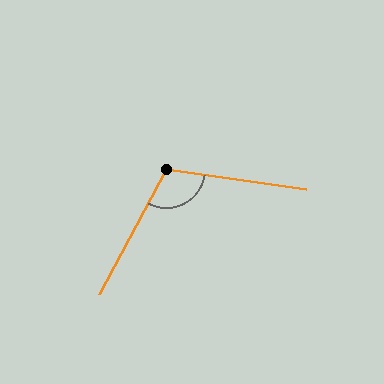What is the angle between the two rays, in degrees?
Approximately 110 degrees.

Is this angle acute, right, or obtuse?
It is obtuse.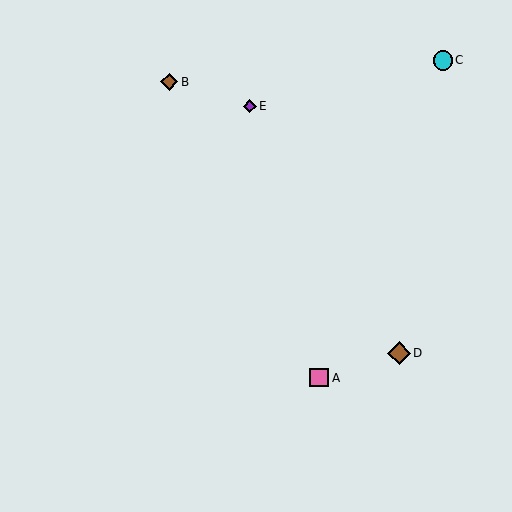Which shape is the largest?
The brown diamond (labeled D) is the largest.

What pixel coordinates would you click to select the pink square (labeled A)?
Click at (319, 378) to select the pink square A.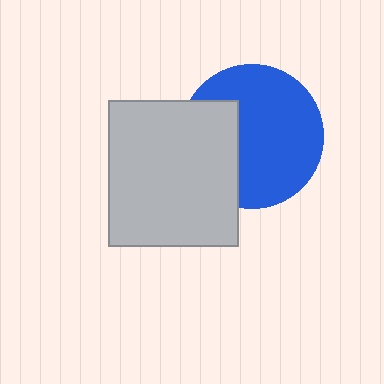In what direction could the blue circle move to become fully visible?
The blue circle could move right. That would shift it out from behind the light gray rectangle entirely.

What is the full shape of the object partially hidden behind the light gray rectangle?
The partially hidden object is a blue circle.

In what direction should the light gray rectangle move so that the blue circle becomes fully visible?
The light gray rectangle should move left. That is the shortest direction to clear the overlap and leave the blue circle fully visible.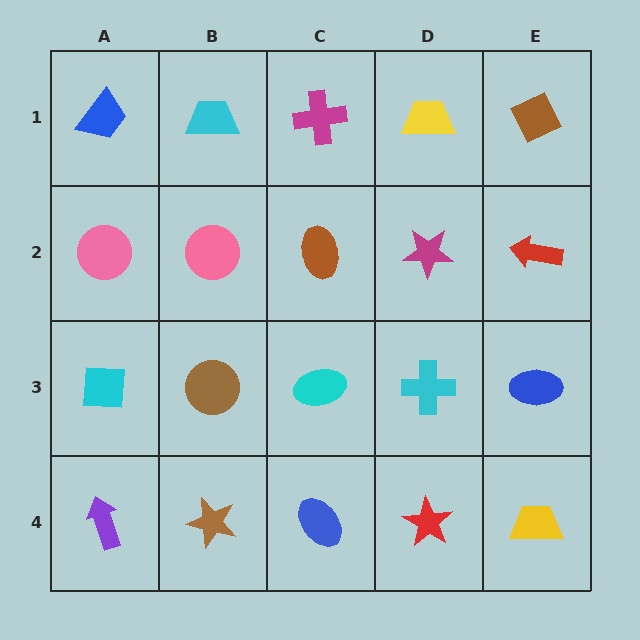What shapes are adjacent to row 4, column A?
A cyan square (row 3, column A), a brown star (row 4, column B).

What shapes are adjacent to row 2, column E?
A brown diamond (row 1, column E), a blue ellipse (row 3, column E), a magenta star (row 2, column D).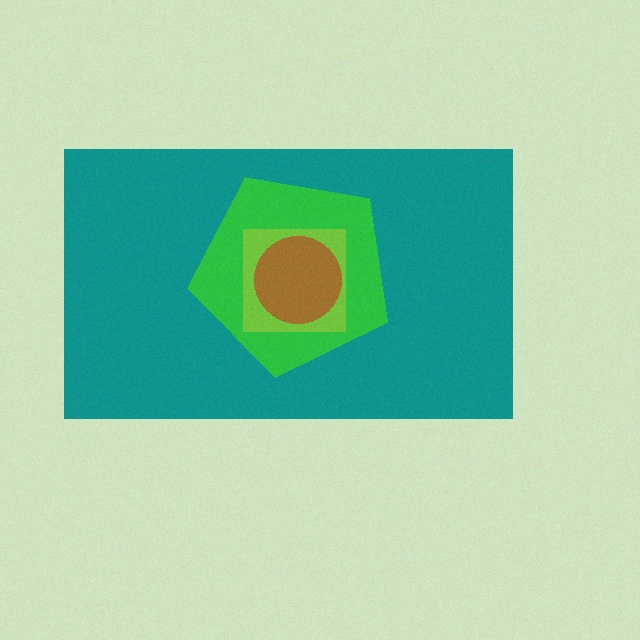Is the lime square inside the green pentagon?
Yes.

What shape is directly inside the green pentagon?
The lime square.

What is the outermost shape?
The teal rectangle.